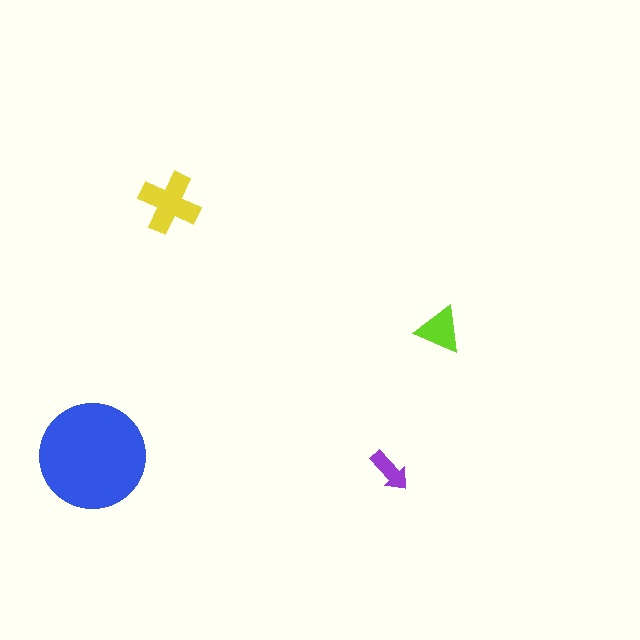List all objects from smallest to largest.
The purple arrow, the lime triangle, the yellow cross, the blue circle.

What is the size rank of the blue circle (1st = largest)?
1st.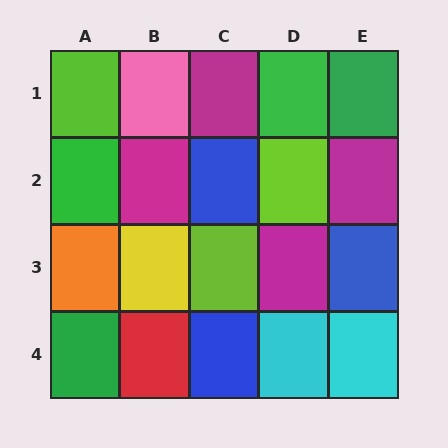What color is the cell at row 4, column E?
Cyan.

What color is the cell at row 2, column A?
Green.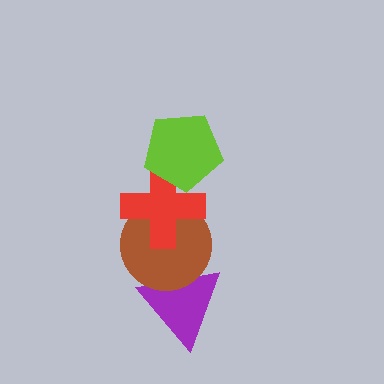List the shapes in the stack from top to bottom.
From top to bottom: the lime pentagon, the red cross, the brown circle, the purple triangle.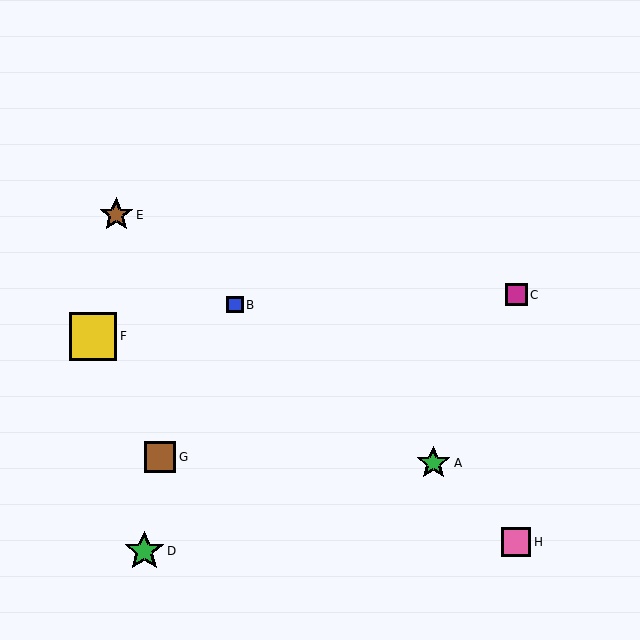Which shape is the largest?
The yellow square (labeled F) is the largest.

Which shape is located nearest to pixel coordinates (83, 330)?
The yellow square (labeled F) at (93, 336) is nearest to that location.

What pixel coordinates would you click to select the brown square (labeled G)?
Click at (160, 457) to select the brown square G.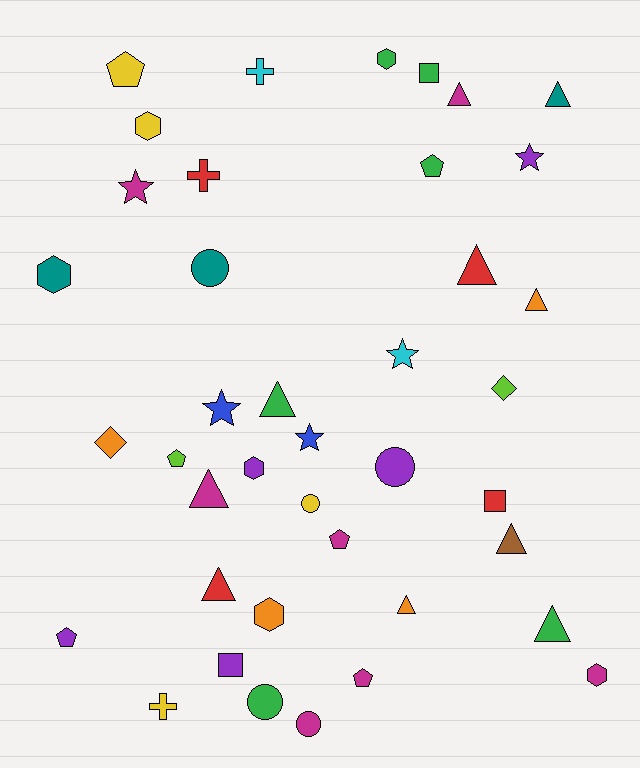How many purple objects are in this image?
There are 5 purple objects.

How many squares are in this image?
There are 3 squares.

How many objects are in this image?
There are 40 objects.